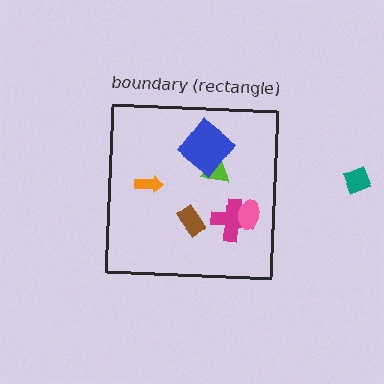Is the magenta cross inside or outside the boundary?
Inside.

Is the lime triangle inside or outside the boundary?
Inside.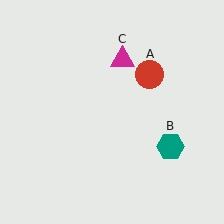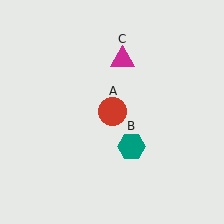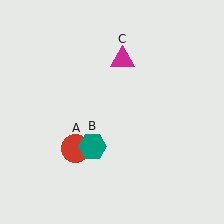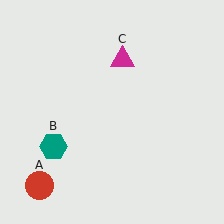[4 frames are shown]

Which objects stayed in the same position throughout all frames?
Magenta triangle (object C) remained stationary.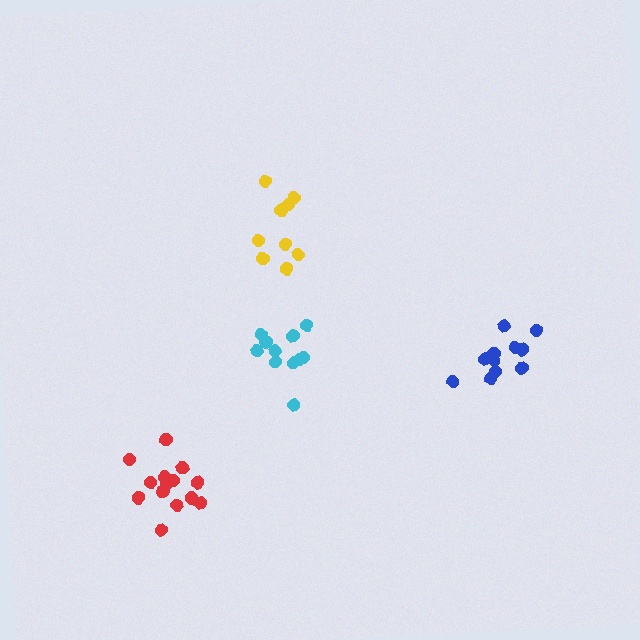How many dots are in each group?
Group 1: 10 dots, Group 2: 14 dots, Group 3: 11 dots, Group 4: 11 dots (46 total).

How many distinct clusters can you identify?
There are 4 distinct clusters.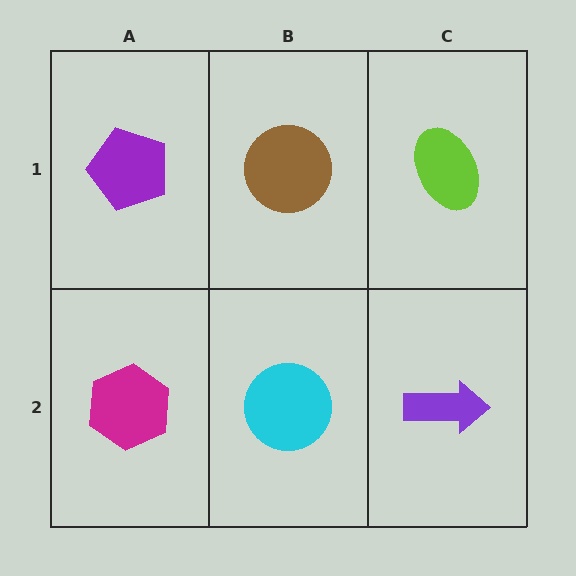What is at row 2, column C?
A purple arrow.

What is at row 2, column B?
A cyan circle.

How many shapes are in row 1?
3 shapes.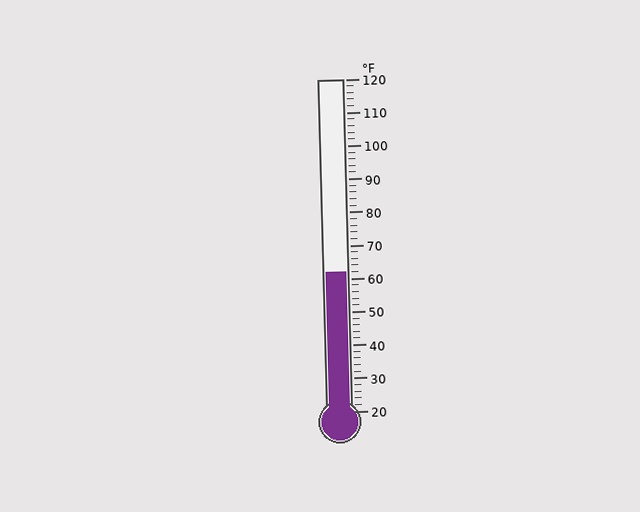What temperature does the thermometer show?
The thermometer shows approximately 62°F.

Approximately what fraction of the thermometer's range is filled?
The thermometer is filled to approximately 40% of its range.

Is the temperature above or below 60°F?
The temperature is above 60°F.